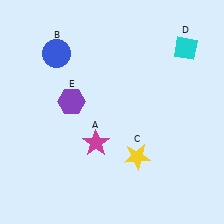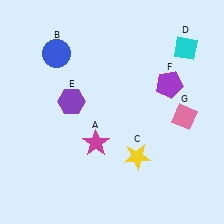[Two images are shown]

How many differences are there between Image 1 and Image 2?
There are 2 differences between the two images.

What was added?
A purple pentagon (F), a pink diamond (G) were added in Image 2.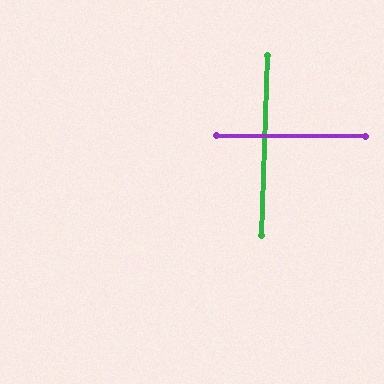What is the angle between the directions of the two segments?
Approximately 89 degrees.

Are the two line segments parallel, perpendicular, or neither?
Perpendicular — they meet at approximately 89°.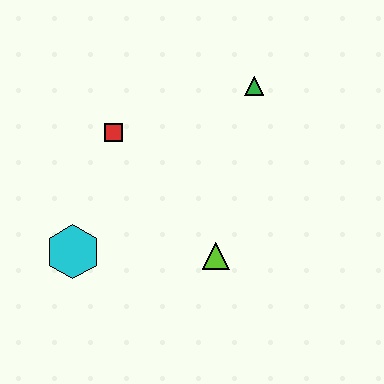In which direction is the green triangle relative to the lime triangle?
The green triangle is above the lime triangle.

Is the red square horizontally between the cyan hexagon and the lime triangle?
Yes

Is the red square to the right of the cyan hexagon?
Yes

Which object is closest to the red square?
The cyan hexagon is closest to the red square.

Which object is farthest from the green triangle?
The cyan hexagon is farthest from the green triangle.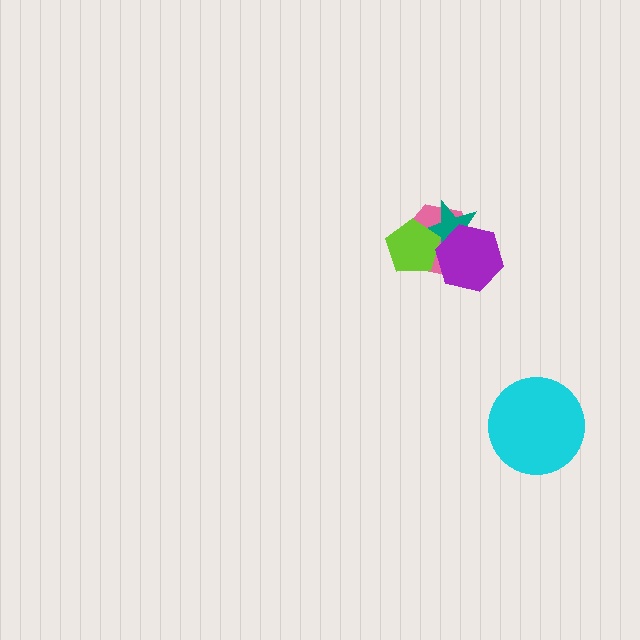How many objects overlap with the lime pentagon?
3 objects overlap with the lime pentagon.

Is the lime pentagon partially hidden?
Yes, it is partially covered by another shape.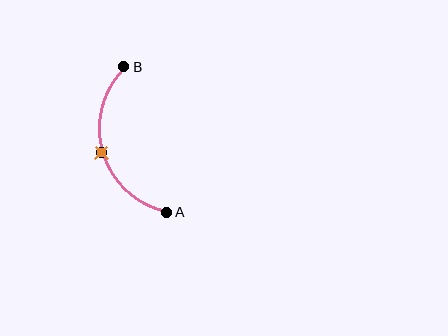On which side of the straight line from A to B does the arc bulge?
The arc bulges to the left of the straight line connecting A and B.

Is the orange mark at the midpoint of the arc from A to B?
Yes. The orange mark lies on the arc at equal arc-length from both A and B — it is the arc midpoint.